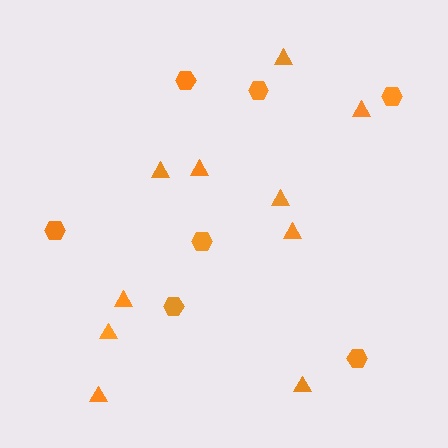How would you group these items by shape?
There are 2 groups: one group of hexagons (7) and one group of triangles (10).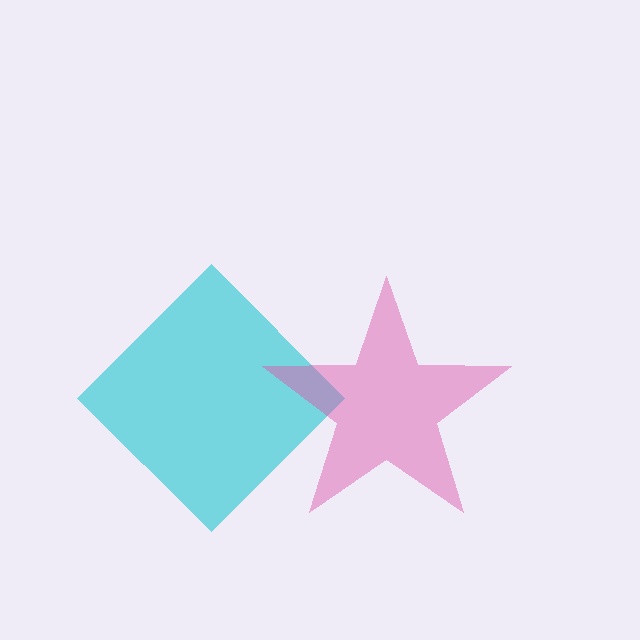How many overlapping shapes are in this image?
There are 2 overlapping shapes in the image.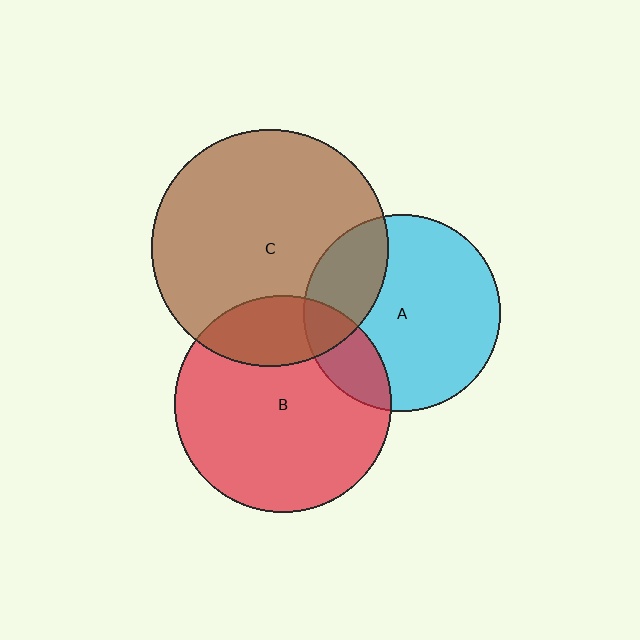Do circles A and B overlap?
Yes.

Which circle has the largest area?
Circle C (brown).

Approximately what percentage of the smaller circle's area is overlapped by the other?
Approximately 20%.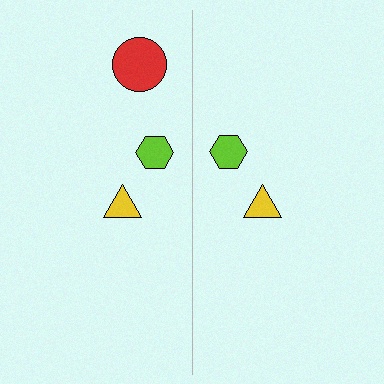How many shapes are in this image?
There are 5 shapes in this image.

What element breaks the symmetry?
A red circle is missing from the right side.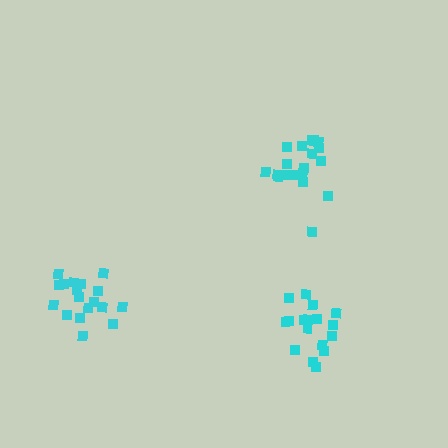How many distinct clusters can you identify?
There are 3 distinct clusters.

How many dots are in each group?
Group 1: 19 dots, Group 2: 18 dots, Group 3: 17 dots (54 total).